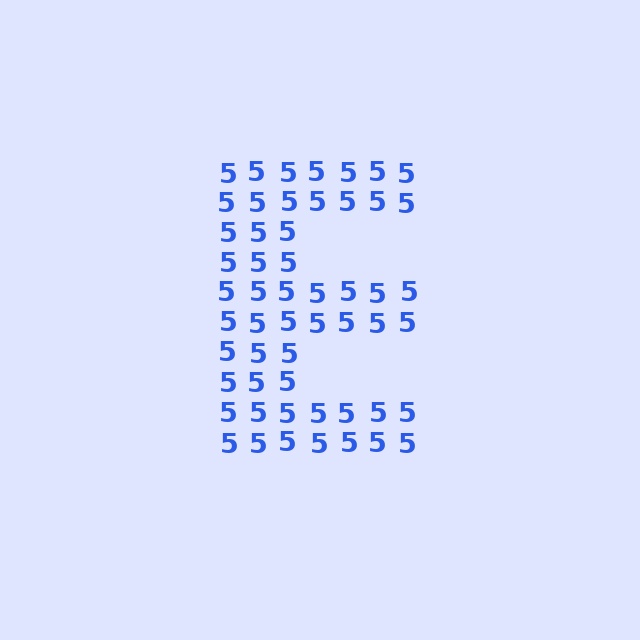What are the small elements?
The small elements are digit 5's.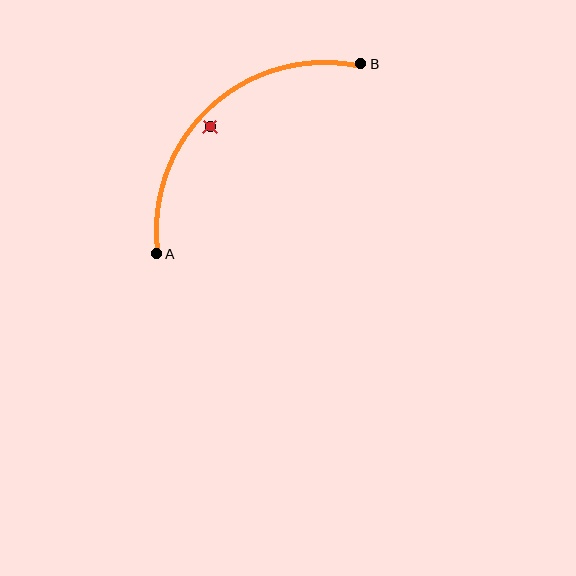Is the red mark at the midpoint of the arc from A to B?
No — the red mark does not lie on the arc at all. It sits slightly inside the curve.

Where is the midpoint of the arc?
The arc midpoint is the point on the curve farthest from the straight line joining A and B. It sits above and to the left of that line.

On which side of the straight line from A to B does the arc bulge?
The arc bulges above and to the left of the straight line connecting A and B.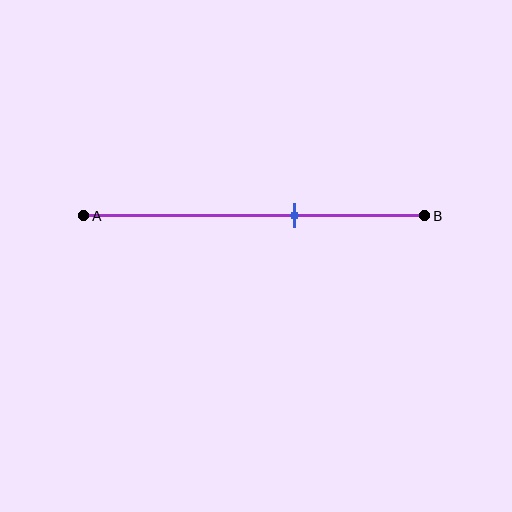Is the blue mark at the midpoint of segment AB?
No, the mark is at about 60% from A, not at the 50% midpoint.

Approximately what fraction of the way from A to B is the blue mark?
The blue mark is approximately 60% of the way from A to B.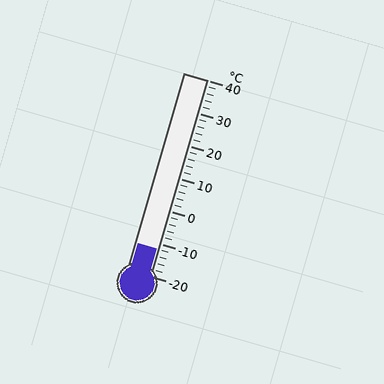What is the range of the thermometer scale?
The thermometer scale ranges from -20°C to 40°C.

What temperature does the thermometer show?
The thermometer shows approximately -12°C.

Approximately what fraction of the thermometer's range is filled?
The thermometer is filled to approximately 15% of its range.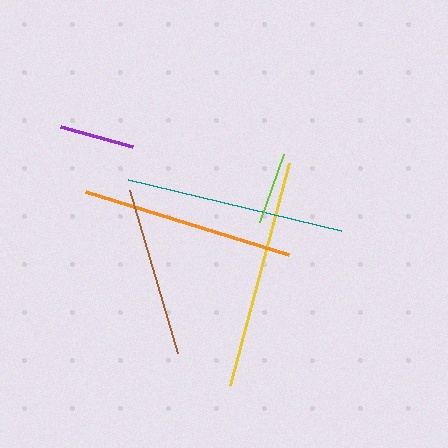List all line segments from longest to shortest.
From longest to shortest: yellow, teal, orange, brown, purple, lime.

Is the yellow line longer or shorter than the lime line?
The yellow line is longer than the lime line.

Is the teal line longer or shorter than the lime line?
The teal line is longer than the lime line.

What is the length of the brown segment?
The brown segment is approximately 169 pixels long.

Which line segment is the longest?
The yellow line is the longest at approximately 230 pixels.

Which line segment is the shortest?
The lime line is the shortest at approximately 71 pixels.